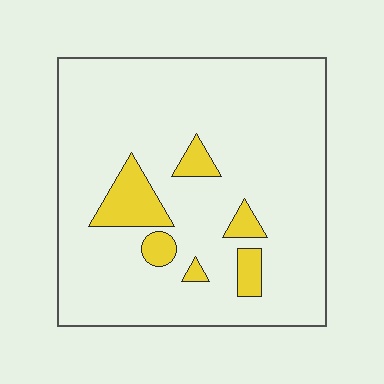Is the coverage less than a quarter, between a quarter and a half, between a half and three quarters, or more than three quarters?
Less than a quarter.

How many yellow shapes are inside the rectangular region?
6.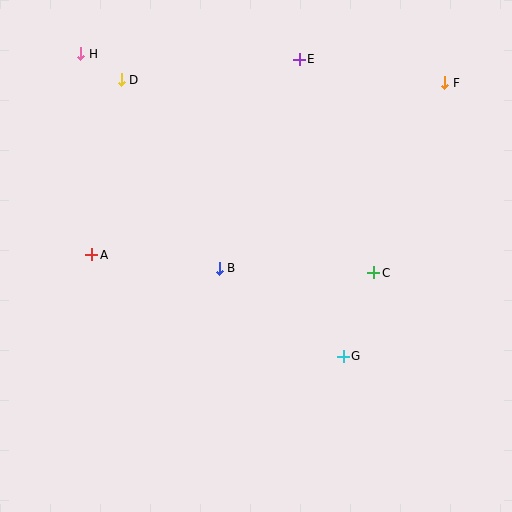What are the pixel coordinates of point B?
Point B is at (219, 268).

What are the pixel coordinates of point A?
Point A is at (92, 255).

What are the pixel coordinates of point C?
Point C is at (374, 273).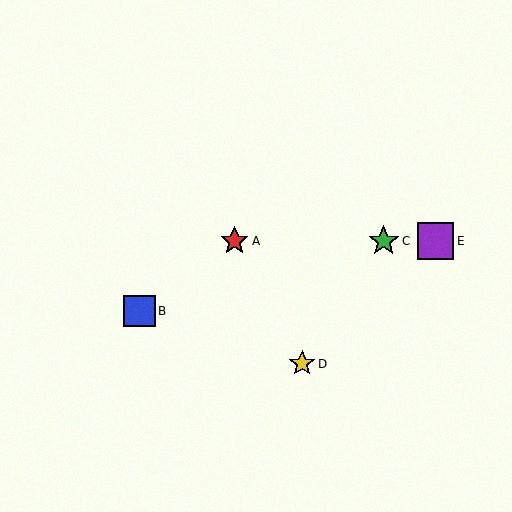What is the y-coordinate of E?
Object E is at y≈241.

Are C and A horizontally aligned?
Yes, both are at y≈241.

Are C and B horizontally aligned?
No, C is at y≈241 and B is at y≈311.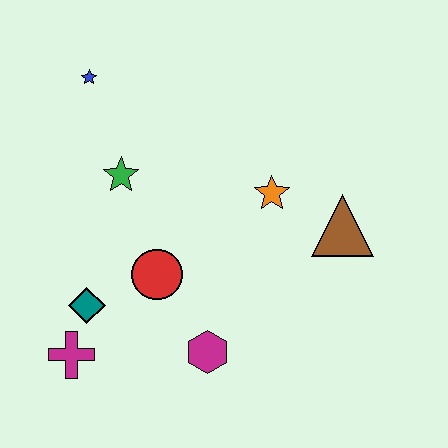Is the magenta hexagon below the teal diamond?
Yes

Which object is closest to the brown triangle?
The orange star is closest to the brown triangle.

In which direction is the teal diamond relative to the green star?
The teal diamond is below the green star.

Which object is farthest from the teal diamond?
The brown triangle is farthest from the teal diamond.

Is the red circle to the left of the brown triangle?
Yes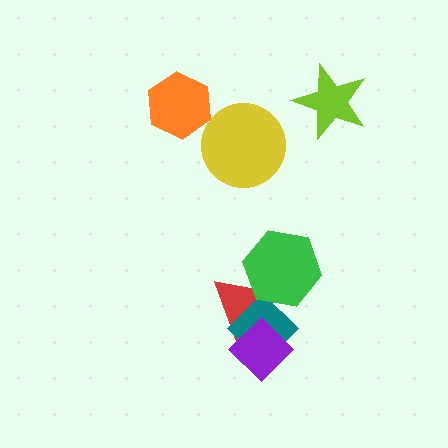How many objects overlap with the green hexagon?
2 objects overlap with the green hexagon.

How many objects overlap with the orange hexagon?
0 objects overlap with the orange hexagon.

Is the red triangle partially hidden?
Yes, it is partially covered by another shape.